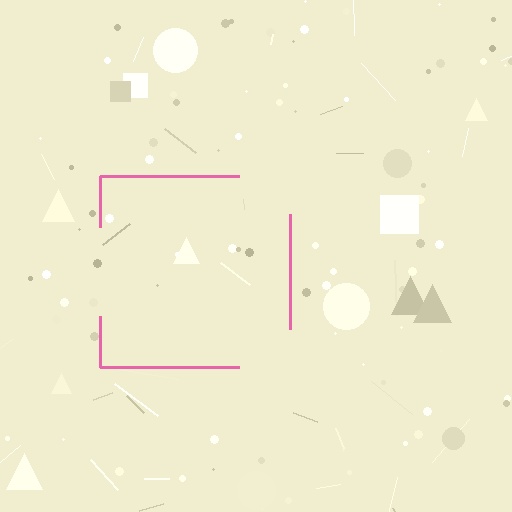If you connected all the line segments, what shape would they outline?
They would outline a square.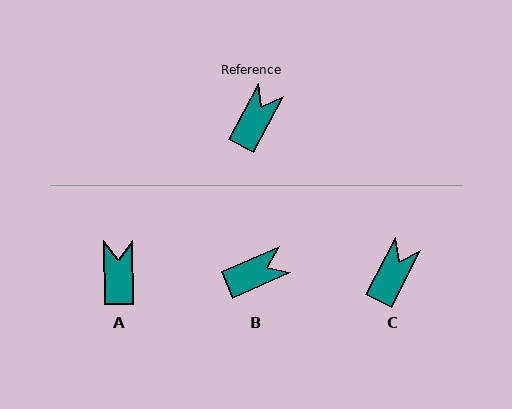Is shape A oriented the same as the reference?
No, it is off by about 29 degrees.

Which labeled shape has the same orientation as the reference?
C.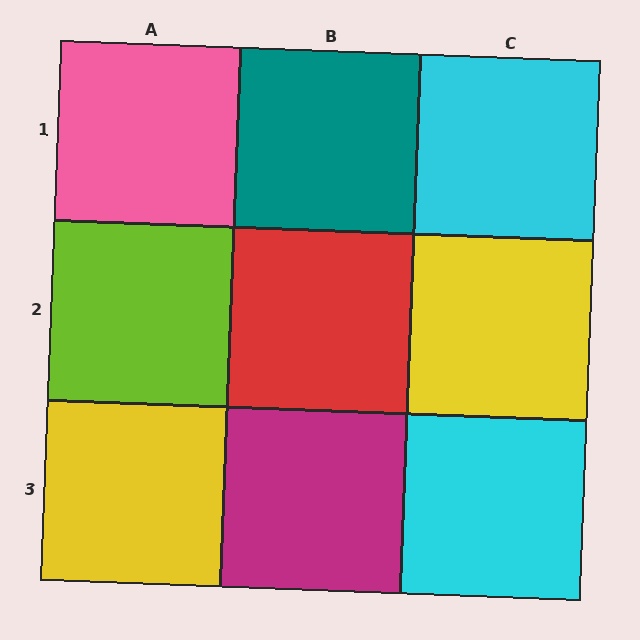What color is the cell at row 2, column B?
Red.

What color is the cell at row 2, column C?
Yellow.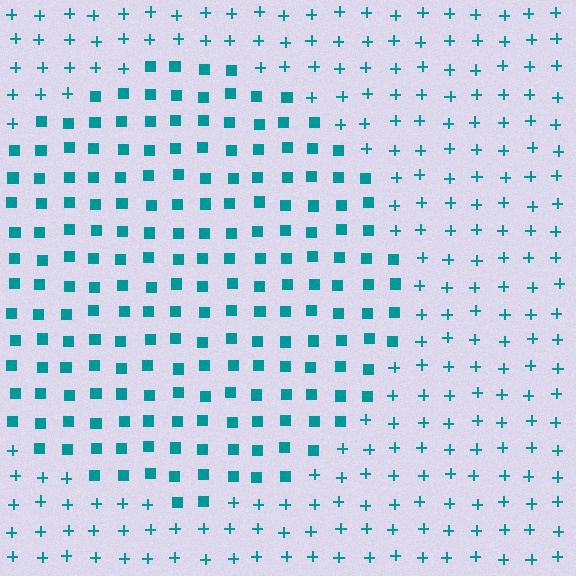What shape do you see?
I see a circle.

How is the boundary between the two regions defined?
The boundary is defined by a change in element shape: squares inside vs. plus signs outside. All elements share the same color and spacing.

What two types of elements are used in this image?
The image uses squares inside the circle region and plus signs outside it.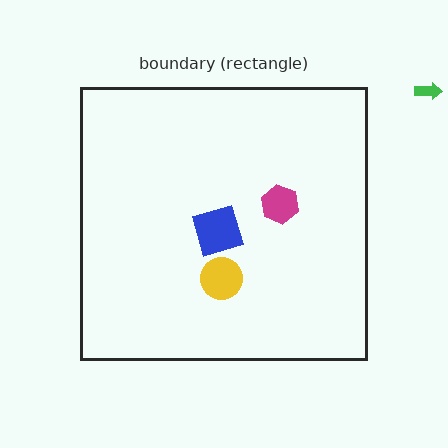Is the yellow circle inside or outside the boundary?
Inside.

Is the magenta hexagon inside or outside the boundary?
Inside.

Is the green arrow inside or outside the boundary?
Outside.